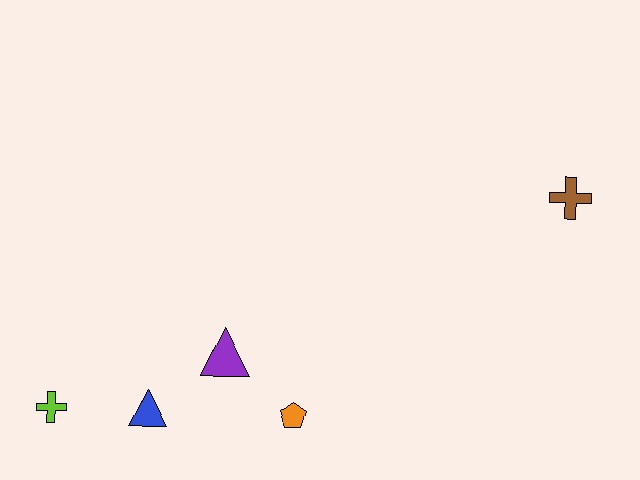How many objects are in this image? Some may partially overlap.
There are 5 objects.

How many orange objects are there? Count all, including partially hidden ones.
There is 1 orange object.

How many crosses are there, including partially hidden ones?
There are 2 crosses.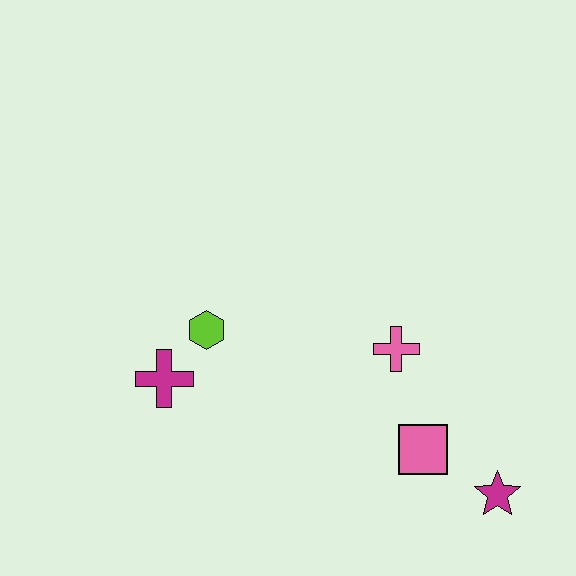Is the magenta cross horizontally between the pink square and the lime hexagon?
No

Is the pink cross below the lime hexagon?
Yes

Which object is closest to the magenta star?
The pink square is closest to the magenta star.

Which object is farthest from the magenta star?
The magenta cross is farthest from the magenta star.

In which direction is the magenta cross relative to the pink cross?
The magenta cross is to the left of the pink cross.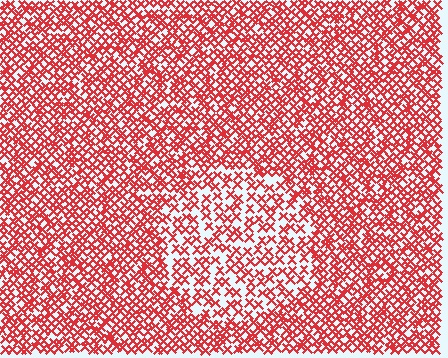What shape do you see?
I see a circle.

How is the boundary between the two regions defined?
The boundary is defined by a change in element density (approximately 1.8x ratio). All elements are the same color, size, and shape.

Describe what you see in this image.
The image contains small red elements arranged at two different densities. A circle-shaped region is visible where the elements are less densely packed than the surrounding area.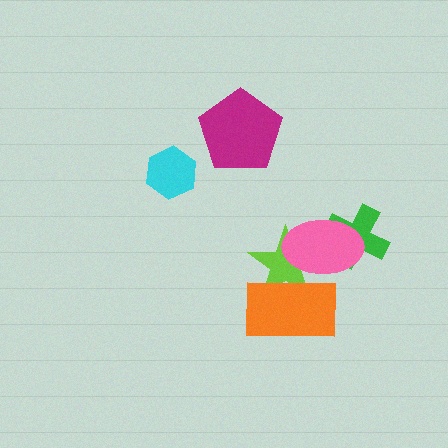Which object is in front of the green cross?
The pink ellipse is in front of the green cross.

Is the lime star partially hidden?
Yes, it is partially covered by another shape.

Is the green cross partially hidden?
Yes, it is partially covered by another shape.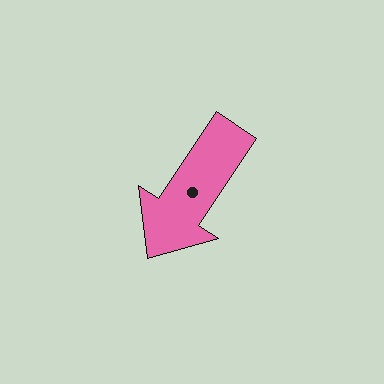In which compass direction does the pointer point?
Southwest.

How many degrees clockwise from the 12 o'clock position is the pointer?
Approximately 214 degrees.